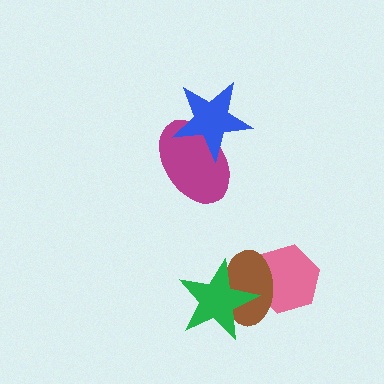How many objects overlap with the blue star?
1 object overlaps with the blue star.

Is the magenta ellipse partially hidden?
Yes, it is partially covered by another shape.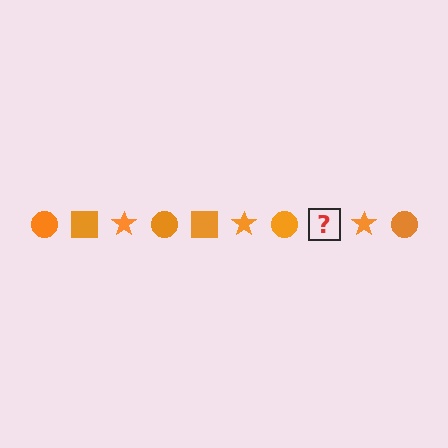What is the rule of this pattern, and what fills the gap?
The rule is that the pattern cycles through circle, square, star shapes in orange. The gap should be filled with an orange square.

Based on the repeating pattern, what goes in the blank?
The blank should be an orange square.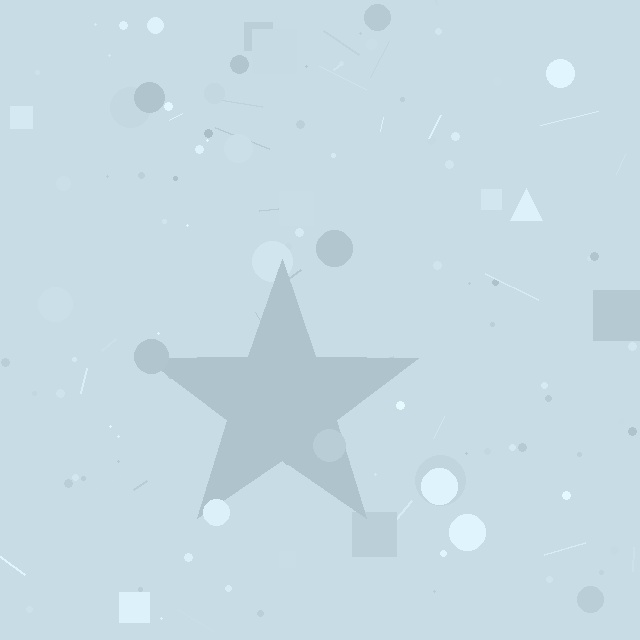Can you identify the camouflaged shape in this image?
The camouflaged shape is a star.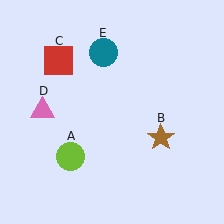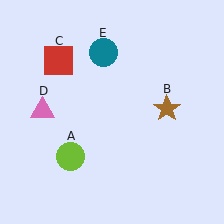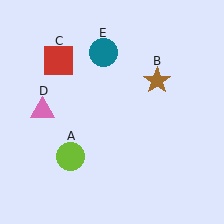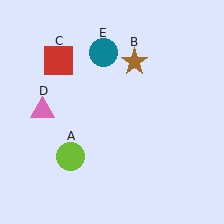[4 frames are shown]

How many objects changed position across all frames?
1 object changed position: brown star (object B).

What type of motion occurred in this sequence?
The brown star (object B) rotated counterclockwise around the center of the scene.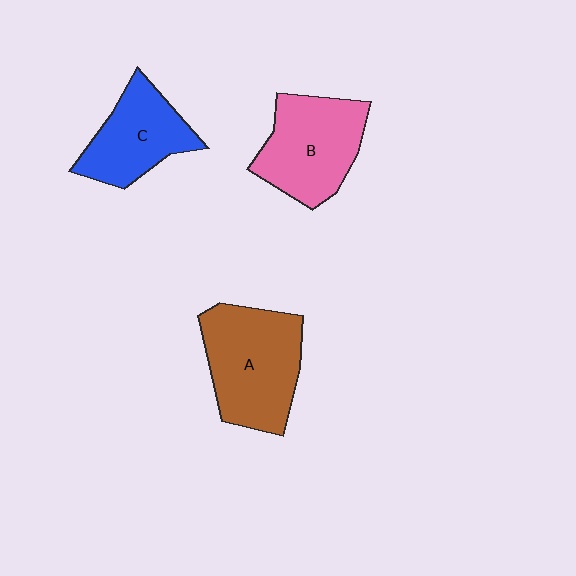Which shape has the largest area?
Shape A (brown).